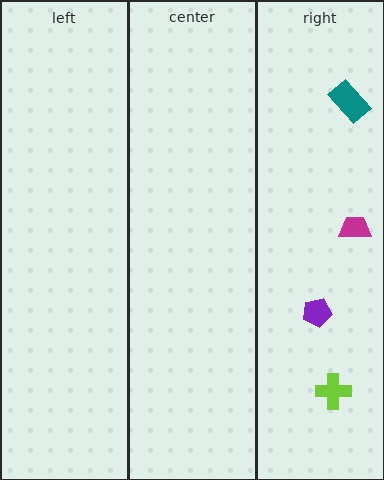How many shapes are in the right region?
4.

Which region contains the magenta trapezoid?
The right region.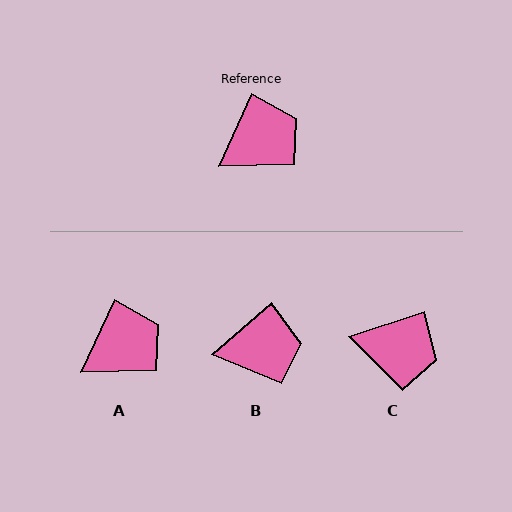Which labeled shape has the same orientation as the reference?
A.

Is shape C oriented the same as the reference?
No, it is off by about 47 degrees.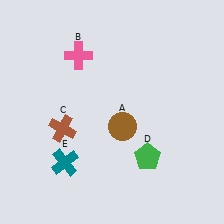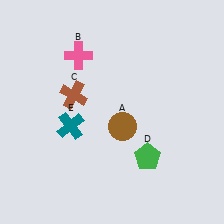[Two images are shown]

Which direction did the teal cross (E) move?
The teal cross (E) moved up.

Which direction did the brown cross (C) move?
The brown cross (C) moved up.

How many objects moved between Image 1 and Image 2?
2 objects moved between the two images.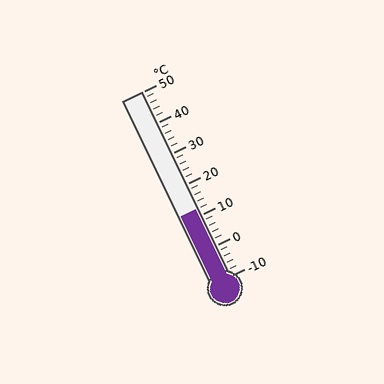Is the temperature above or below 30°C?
The temperature is below 30°C.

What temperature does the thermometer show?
The thermometer shows approximately 12°C.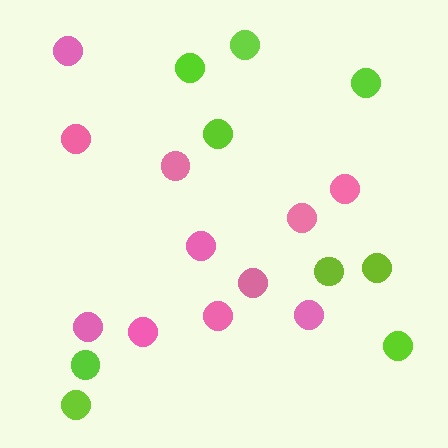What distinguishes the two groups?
There are 2 groups: one group of pink circles (11) and one group of lime circles (9).